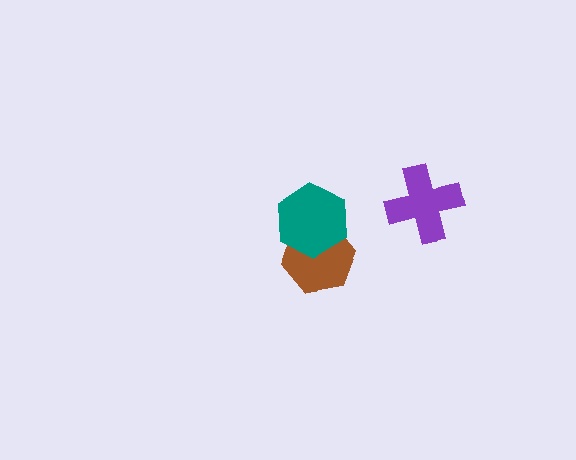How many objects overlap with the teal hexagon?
1 object overlaps with the teal hexagon.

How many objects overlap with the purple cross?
0 objects overlap with the purple cross.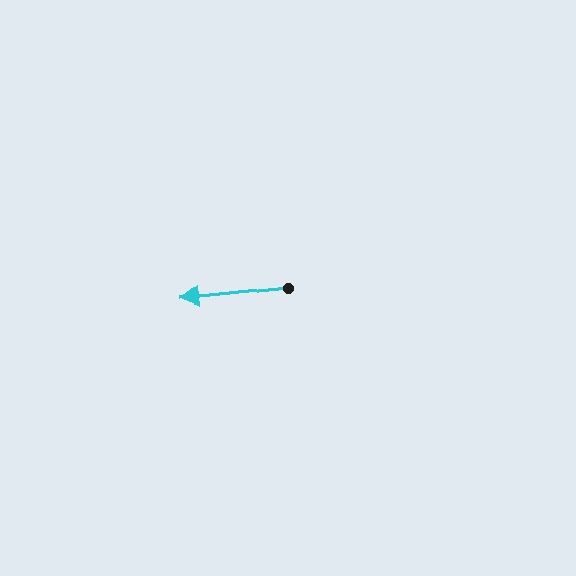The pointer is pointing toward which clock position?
Roughly 9 o'clock.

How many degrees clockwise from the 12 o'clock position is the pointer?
Approximately 264 degrees.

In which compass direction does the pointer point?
West.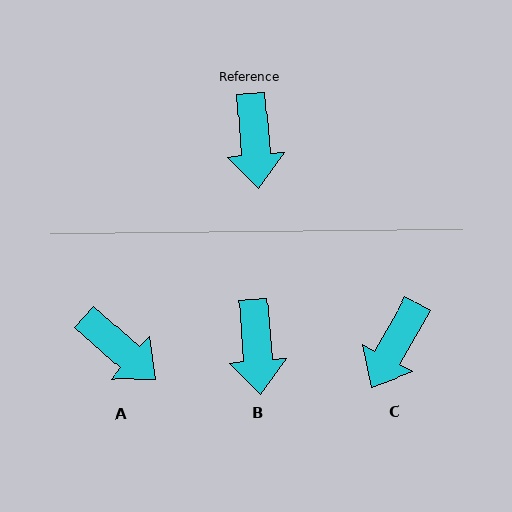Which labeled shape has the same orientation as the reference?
B.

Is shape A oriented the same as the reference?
No, it is off by about 43 degrees.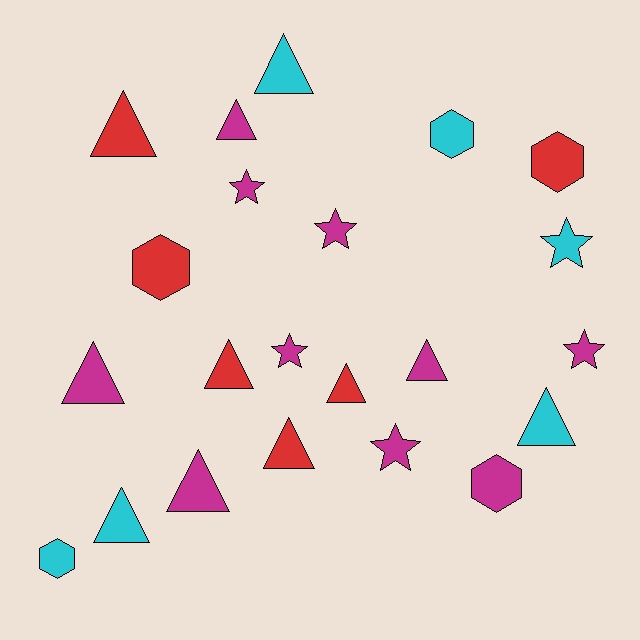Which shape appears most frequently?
Triangle, with 11 objects.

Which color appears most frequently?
Magenta, with 10 objects.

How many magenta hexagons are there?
There is 1 magenta hexagon.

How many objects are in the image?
There are 22 objects.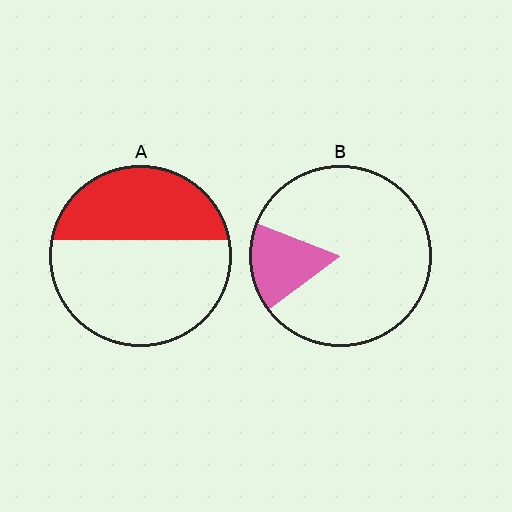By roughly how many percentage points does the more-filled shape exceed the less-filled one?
By roughly 25 percentage points (A over B).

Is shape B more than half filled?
No.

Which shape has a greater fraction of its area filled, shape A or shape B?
Shape A.